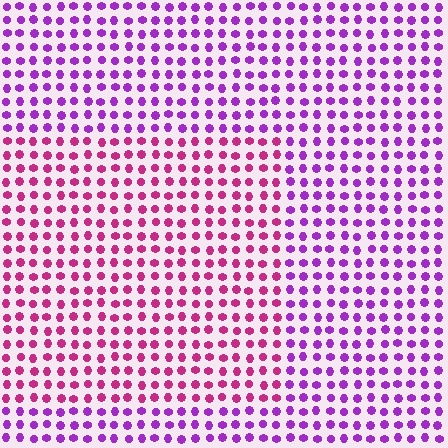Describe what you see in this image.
The image is filled with small purple elements in a uniform arrangement. A rectangle-shaped region is visible where the elements are tinted to a slightly different hue, forming a subtle color boundary.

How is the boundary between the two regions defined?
The boundary is defined purely by a slight shift in hue (about 39 degrees). Spacing, size, and orientation are identical on both sides.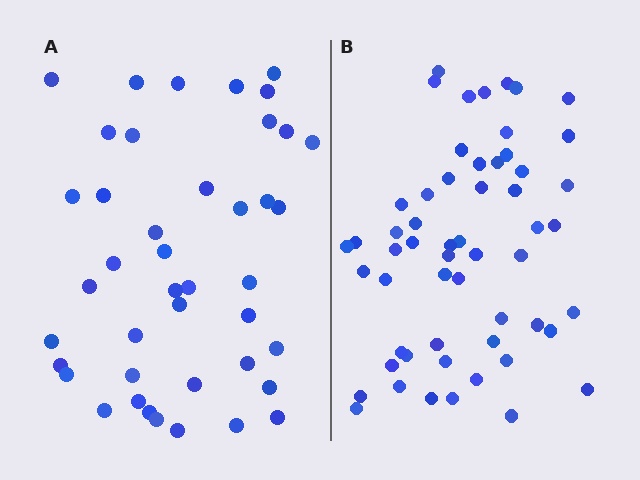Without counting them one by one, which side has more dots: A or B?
Region B (the right region) has more dots.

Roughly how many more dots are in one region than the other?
Region B has approximately 15 more dots than region A.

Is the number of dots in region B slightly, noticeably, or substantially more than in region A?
Region B has noticeably more, but not dramatically so. The ratio is roughly 1.3 to 1.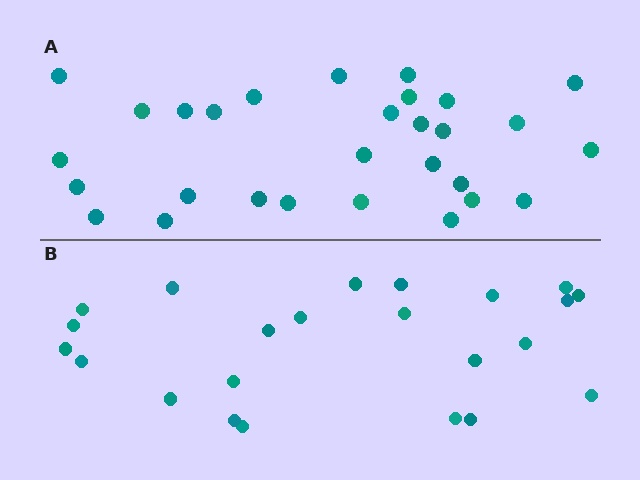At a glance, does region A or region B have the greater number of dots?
Region A (the top region) has more dots.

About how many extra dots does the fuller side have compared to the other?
Region A has about 6 more dots than region B.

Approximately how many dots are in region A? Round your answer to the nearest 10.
About 30 dots. (The exact count is 29, which rounds to 30.)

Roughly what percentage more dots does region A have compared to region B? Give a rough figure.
About 25% more.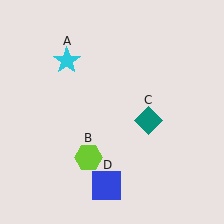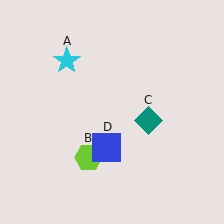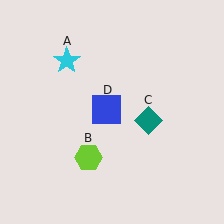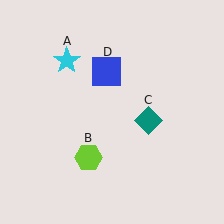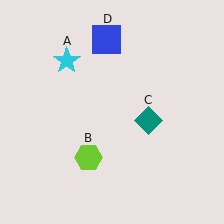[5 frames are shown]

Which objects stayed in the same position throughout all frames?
Cyan star (object A) and lime hexagon (object B) and teal diamond (object C) remained stationary.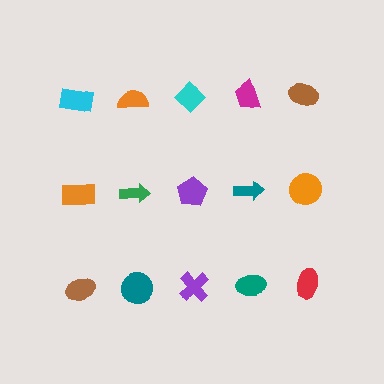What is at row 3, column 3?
A purple cross.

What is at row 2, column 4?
A teal arrow.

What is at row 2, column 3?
A purple pentagon.